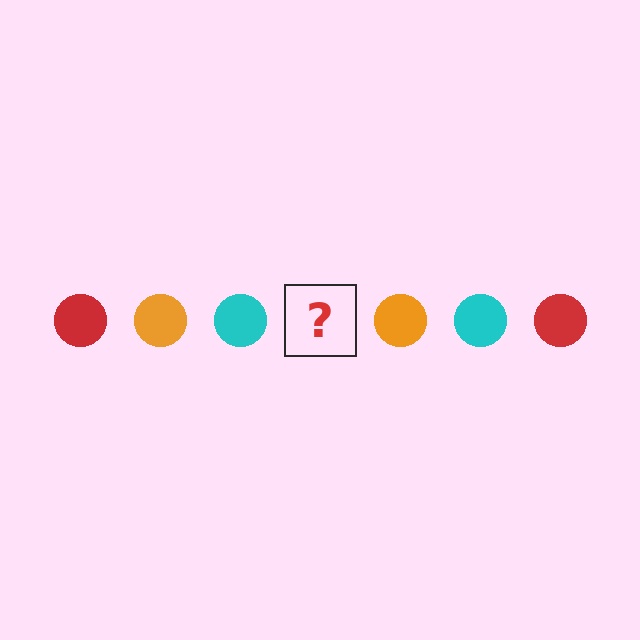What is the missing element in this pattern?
The missing element is a red circle.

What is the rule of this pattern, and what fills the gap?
The rule is that the pattern cycles through red, orange, cyan circles. The gap should be filled with a red circle.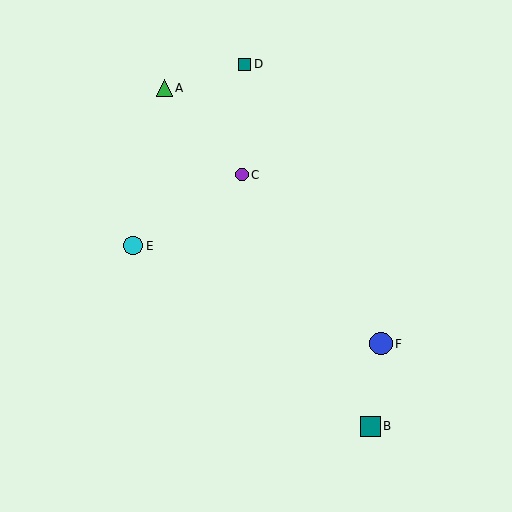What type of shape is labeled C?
Shape C is a purple circle.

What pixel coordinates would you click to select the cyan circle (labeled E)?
Click at (133, 246) to select the cyan circle E.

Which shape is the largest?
The blue circle (labeled F) is the largest.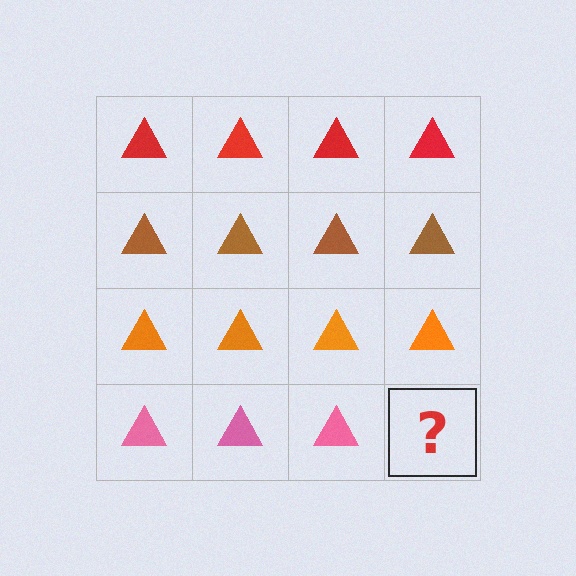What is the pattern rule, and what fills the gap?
The rule is that each row has a consistent color. The gap should be filled with a pink triangle.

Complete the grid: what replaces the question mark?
The question mark should be replaced with a pink triangle.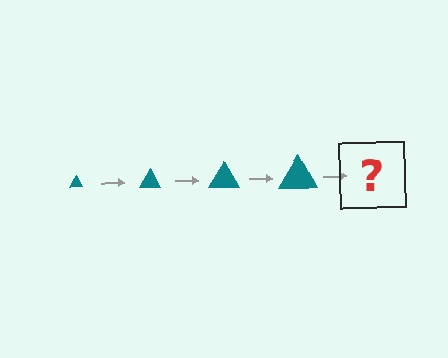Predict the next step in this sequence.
The next step is a teal triangle, larger than the previous one.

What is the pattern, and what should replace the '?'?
The pattern is that the triangle gets progressively larger each step. The '?' should be a teal triangle, larger than the previous one.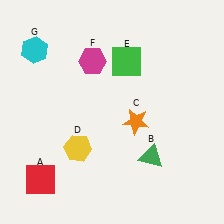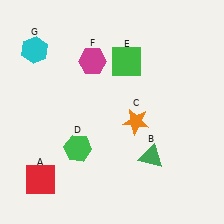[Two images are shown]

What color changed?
The hexagon (D) changed from yellow in Image 1 to green in Image 2.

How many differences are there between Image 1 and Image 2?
There is 1 difference between the two images.